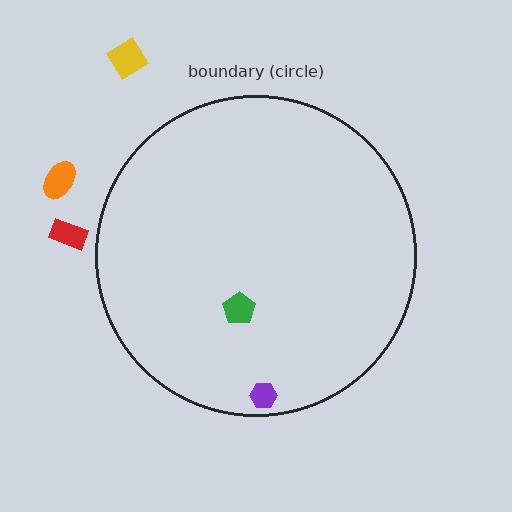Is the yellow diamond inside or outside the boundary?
Outside.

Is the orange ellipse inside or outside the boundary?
Outside.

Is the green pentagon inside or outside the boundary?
Inside.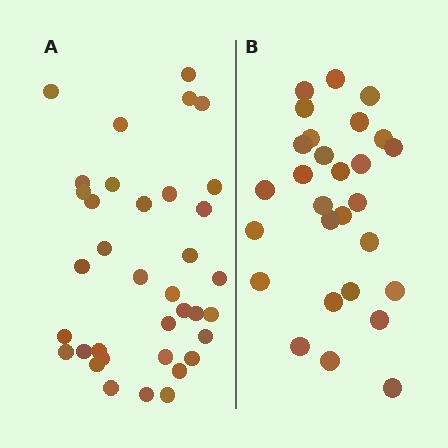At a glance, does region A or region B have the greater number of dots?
Region A (the left region) has more dots.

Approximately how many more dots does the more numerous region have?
Region A has roughly 8 or so more dots than region B.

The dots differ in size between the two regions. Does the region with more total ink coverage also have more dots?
No. Region B has more total ink coverage because its dots are larger, but region A actually contains more individual dots. Total area can be misleading — the number of items is what matters here.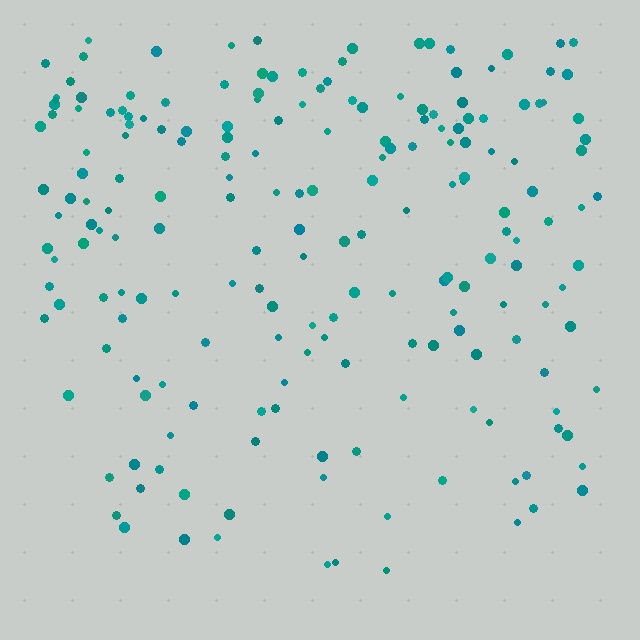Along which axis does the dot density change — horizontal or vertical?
Vertical.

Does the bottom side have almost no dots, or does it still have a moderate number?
Still a moderate number, just noticeably fewer than the top.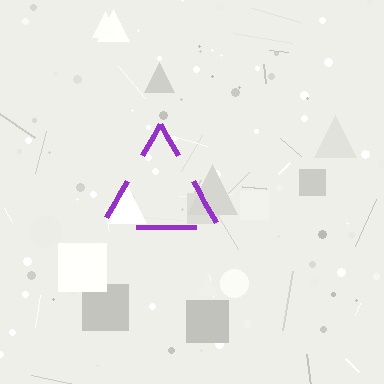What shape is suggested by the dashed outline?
The dashed outline suggests a triangle.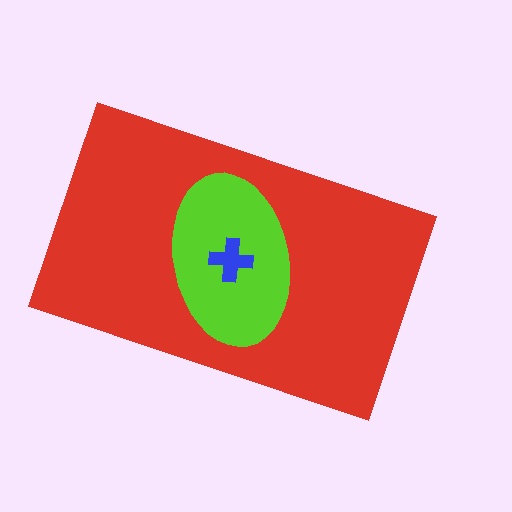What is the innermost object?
The blue cross.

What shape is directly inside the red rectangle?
The lime ellipse.